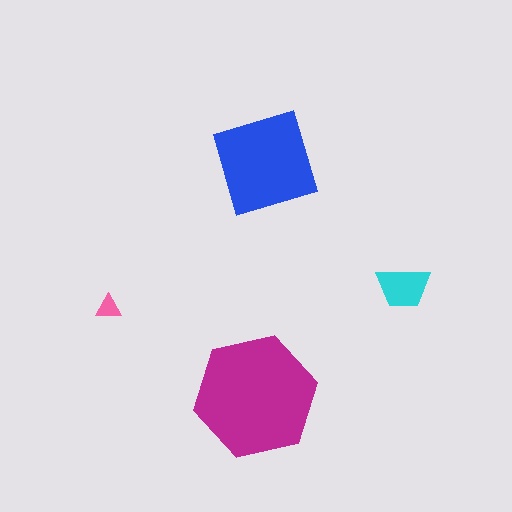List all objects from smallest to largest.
The pink triangle, the cyan trapezoid, the blue diamond, the magenta hexagon.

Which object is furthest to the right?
The cyan trapezoid is rightmost.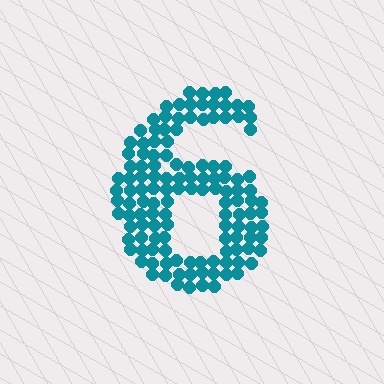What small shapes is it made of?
It is made of small circles.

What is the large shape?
The large shape is the digit 6.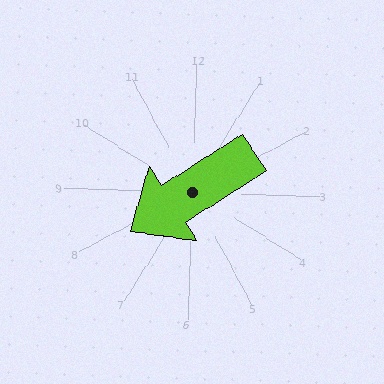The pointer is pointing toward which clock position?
Roughly 8 o'clock.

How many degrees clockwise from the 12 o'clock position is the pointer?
Approximately 236 degrees.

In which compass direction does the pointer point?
Southwest.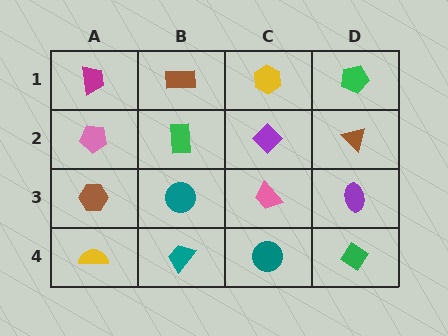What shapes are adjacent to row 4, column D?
A purple ellipse (row 3, column D), a teal circle (row 4, column C).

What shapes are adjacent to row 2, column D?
A green pentagon (row 1, column D), a purple ellipse (row 3, column D), a purple diamond (row 2, column C).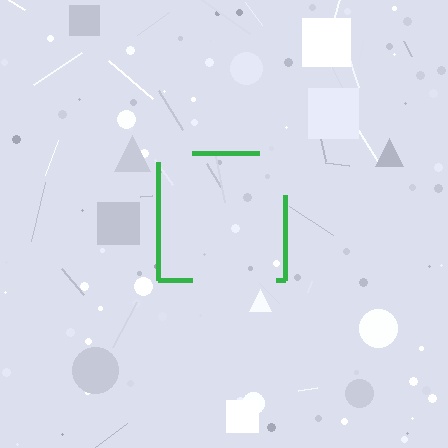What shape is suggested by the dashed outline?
The dashed outline suggests a square.